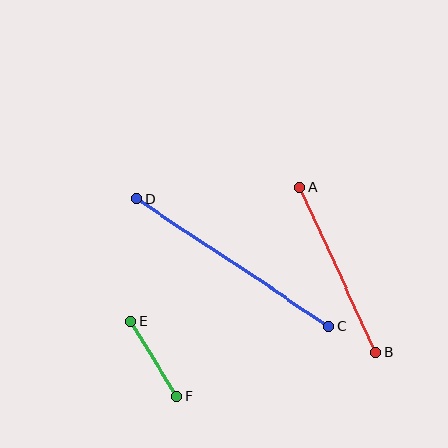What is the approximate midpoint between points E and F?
The midpoint is at approximately (154, 359) pixels.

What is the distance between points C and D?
The distance is approximately 230 pixels.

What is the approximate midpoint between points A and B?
The midpoint is at approximately (338, 270) pixels.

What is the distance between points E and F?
The distance is approximately 87 pixels.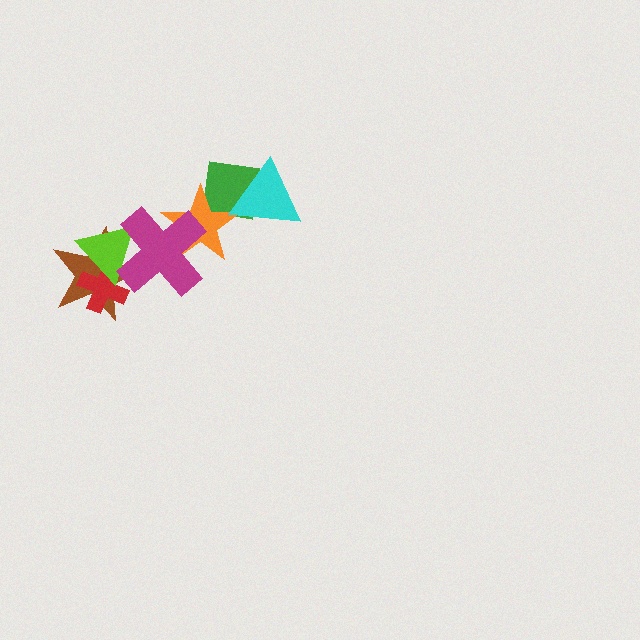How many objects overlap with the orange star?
3 objects overlap with the orange star.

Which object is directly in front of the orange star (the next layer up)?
The cyan triangle is directly in front of the orange star.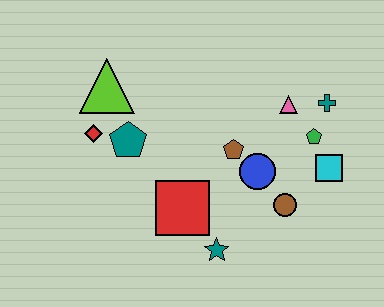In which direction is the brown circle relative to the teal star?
The brown circle is to the right of the teal star.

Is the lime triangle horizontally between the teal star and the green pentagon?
No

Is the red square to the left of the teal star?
Yes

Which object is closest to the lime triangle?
The red diamond is closest to the lime triangle.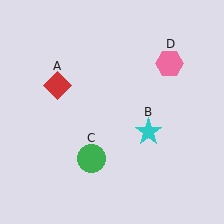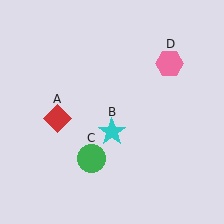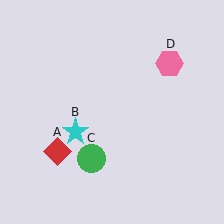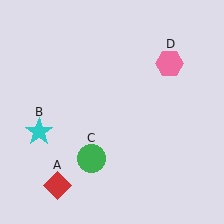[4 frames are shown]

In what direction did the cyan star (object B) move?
The cyan star (object B) moved left.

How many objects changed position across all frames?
2 objects changed position: red diamond (object A), cyan star (object B).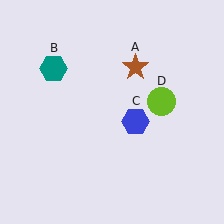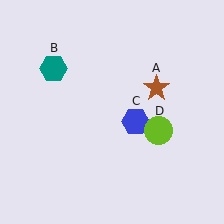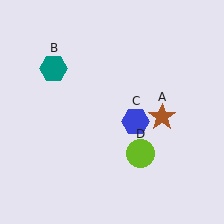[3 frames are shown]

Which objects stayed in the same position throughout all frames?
Teal hexagon (object B) and blue hexagon (object C) remained stationary.